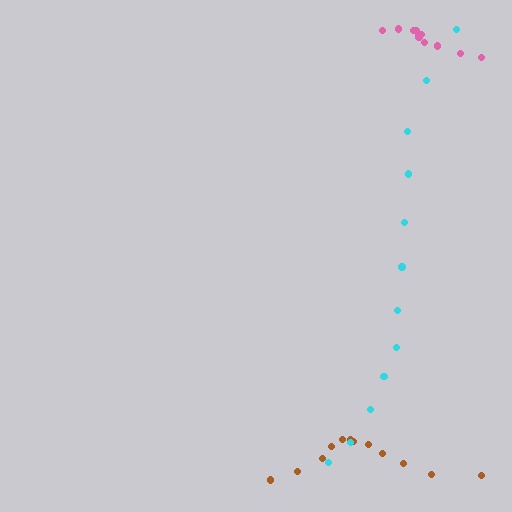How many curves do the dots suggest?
There are 3 distinct paths.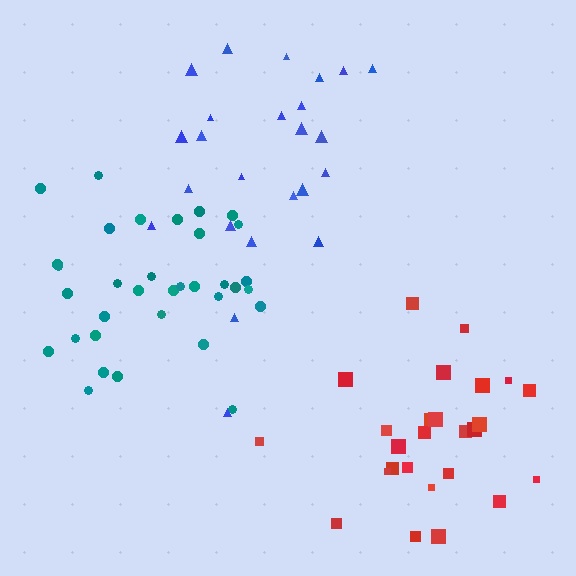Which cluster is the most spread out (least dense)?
Blue.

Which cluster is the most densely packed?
Teal.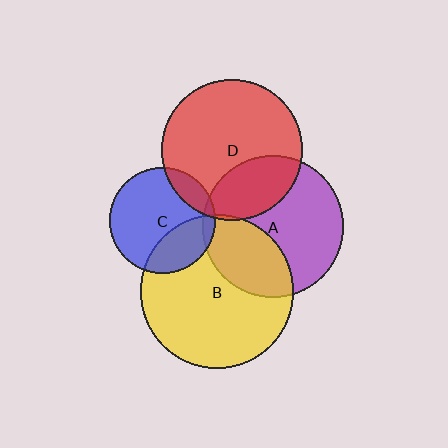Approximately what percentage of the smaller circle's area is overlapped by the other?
Approximately 25%.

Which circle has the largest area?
Circle B (yellow).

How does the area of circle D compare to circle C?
Approximately 1.8 times.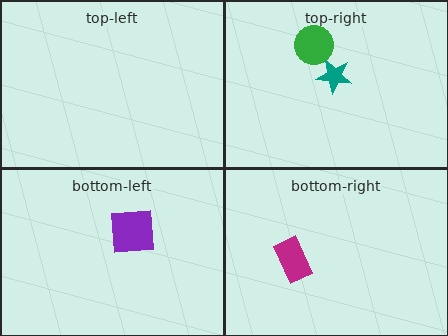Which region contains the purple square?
The bottom-left region.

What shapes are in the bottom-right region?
The magenta rectangle.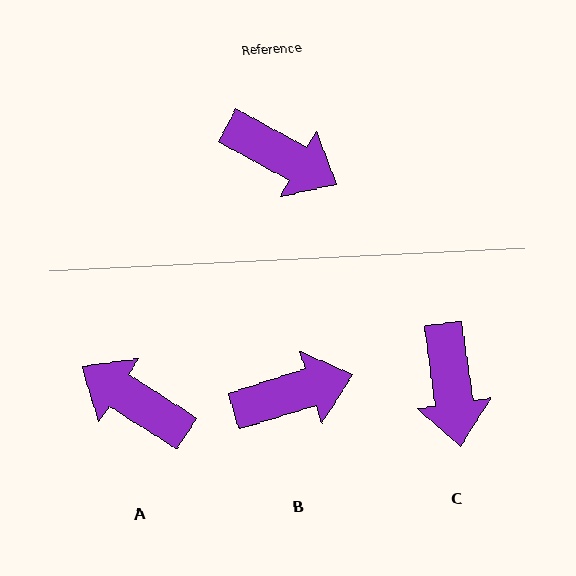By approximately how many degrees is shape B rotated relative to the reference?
Approximately 45 degrees counter-clockwise.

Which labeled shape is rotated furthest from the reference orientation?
A, about 176 degrees away.